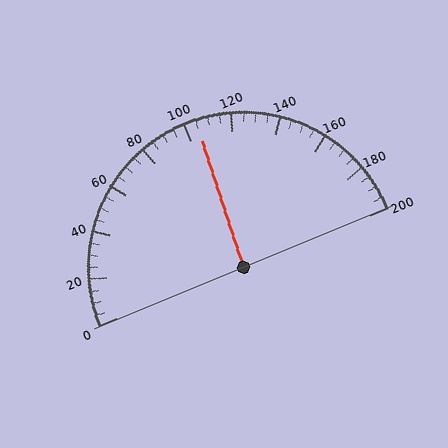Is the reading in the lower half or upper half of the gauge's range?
The reading is in the upper half of the range (0 to 200).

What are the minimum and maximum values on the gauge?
The gauge ranges from 0 to 200.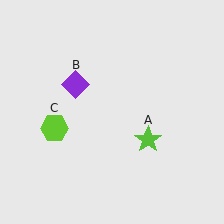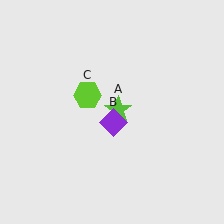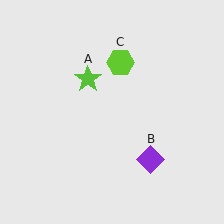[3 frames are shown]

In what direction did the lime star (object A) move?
The lime star (object A) moved up and to the left.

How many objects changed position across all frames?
3 objects changed position: lime star (object A), purple diamond (object B), lime hexagon (object C).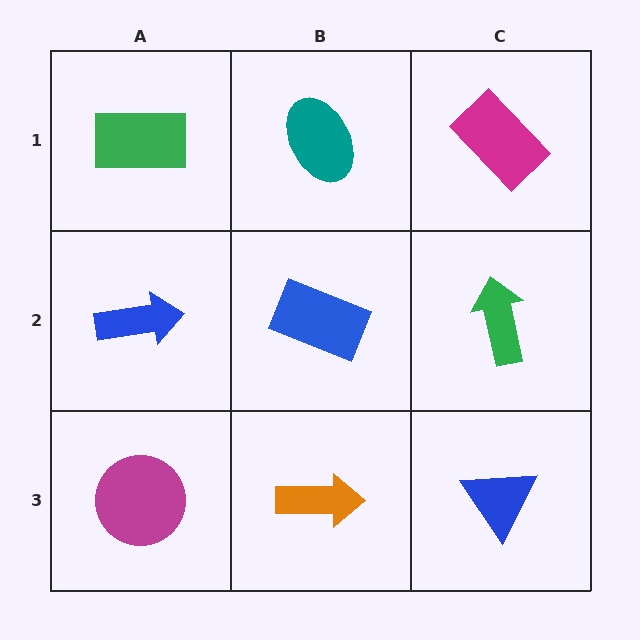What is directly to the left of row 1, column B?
A green rectangle.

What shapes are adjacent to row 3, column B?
A blue rectangle (row 2, column B), a magenta circle (row 3, column A), a blue triangle (row 3, column C).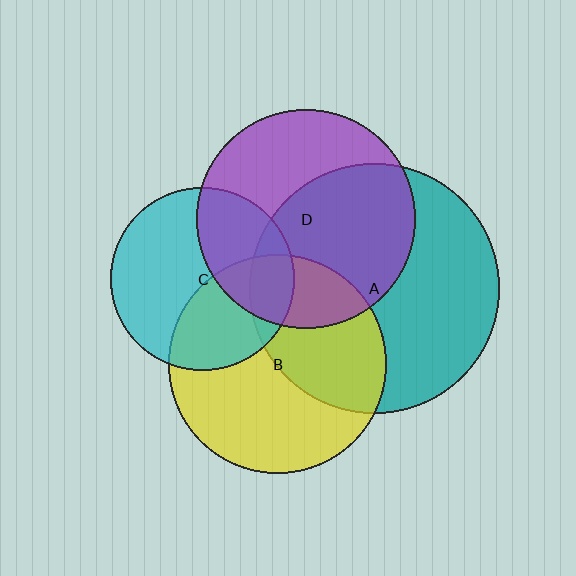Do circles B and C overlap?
Yes.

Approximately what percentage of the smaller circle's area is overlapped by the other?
Approximately 40%.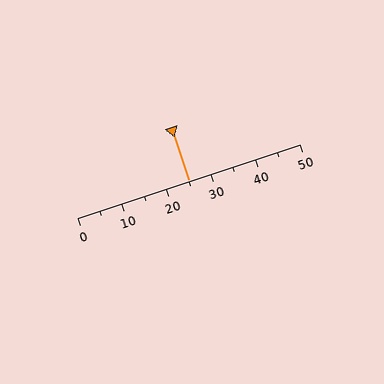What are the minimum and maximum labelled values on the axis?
The axis runs from 0 to 50.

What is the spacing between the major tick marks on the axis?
The major ticks are spaced 10 apart.